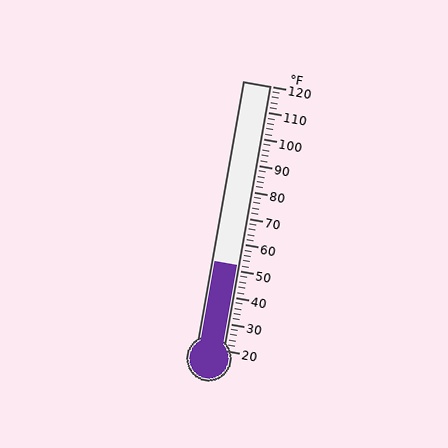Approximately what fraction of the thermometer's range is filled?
The thermometer is filled to approximately 30% of its range.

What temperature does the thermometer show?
The thermometer shows approximately 52°F.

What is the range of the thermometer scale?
The thermometer scale ranges from 20°F to 120°F.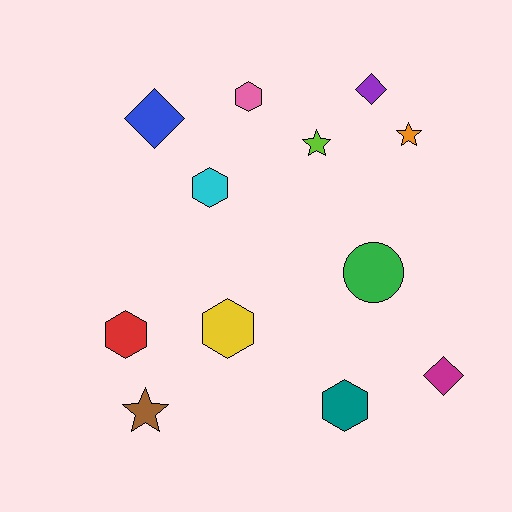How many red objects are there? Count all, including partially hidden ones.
There is 1 red object.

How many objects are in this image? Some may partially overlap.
There are 12 objects.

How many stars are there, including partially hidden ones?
There are 3 stars.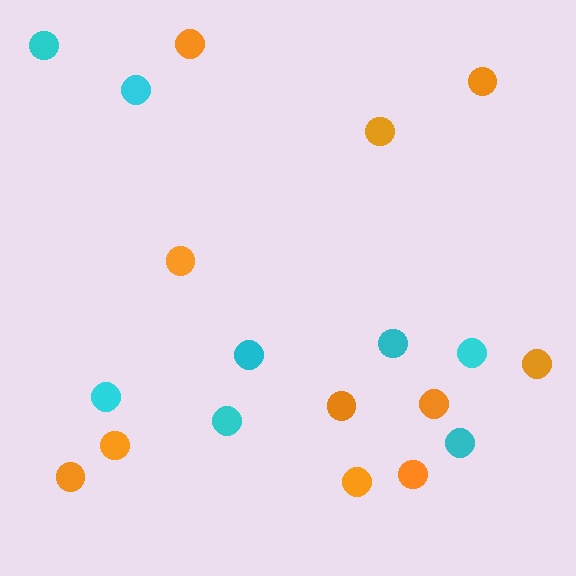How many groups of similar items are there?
There are 2 groups: one group of orange circles (11) and one group of cyan circles (8).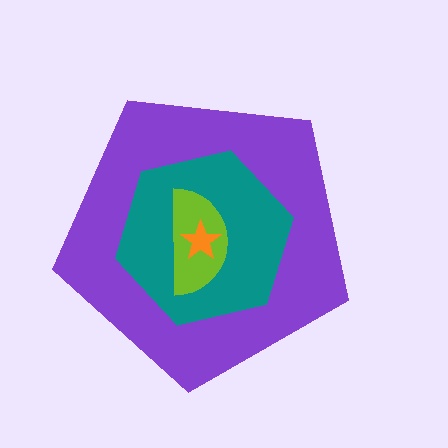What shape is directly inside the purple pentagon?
The teal hexagon.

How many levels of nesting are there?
4.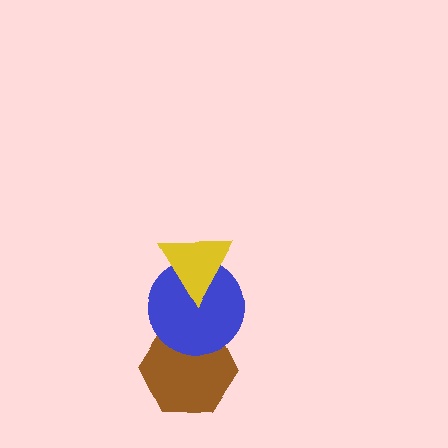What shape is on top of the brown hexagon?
The blue circle is on top of the brown hexagon.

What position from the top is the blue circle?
The blue circle is 2nd from the top.